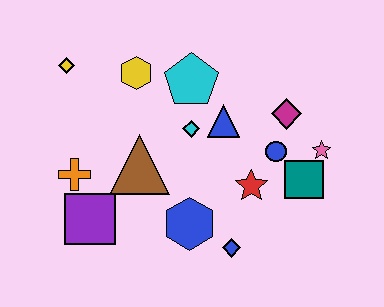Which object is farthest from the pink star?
The yellow diamond is farthest from the pink star.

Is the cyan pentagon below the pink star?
No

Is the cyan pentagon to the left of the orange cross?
No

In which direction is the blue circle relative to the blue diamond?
The blue circle is above the blue diamond.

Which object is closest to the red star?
The blue circle is closest to the red star.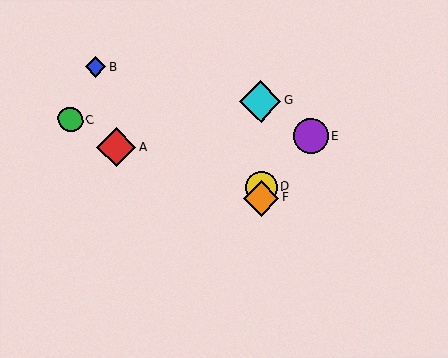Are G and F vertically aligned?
Yes, both are at x≈261.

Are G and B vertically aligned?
No, G is at x≈261 and B is at x≈95.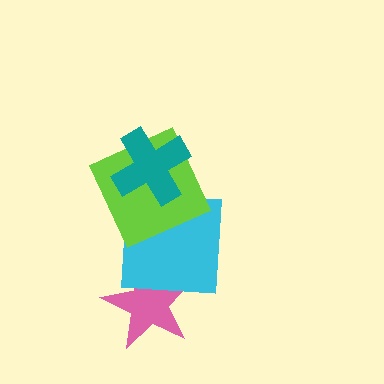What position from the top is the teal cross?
The teal cross is 1st from the top.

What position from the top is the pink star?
The pink star is 4th from the top.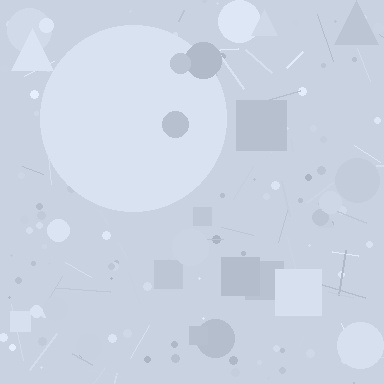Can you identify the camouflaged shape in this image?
The camouflaged shape is a circle.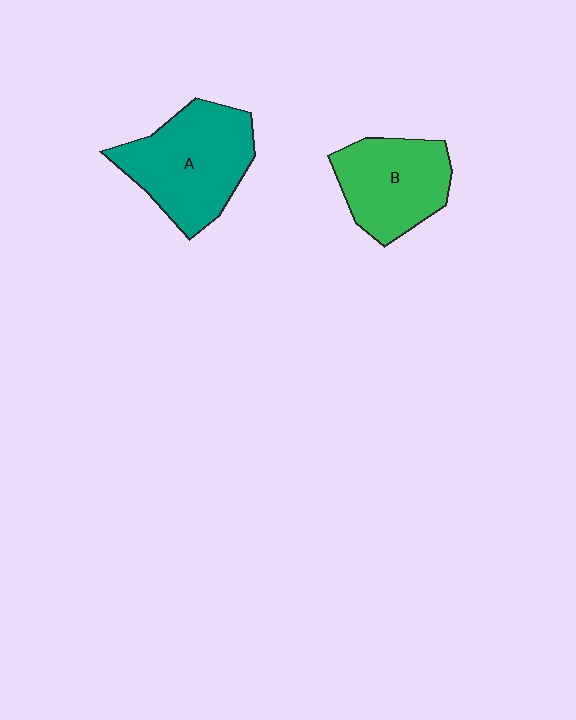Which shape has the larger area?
Shape A (teal).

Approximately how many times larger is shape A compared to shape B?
Approximately 1.2 times.